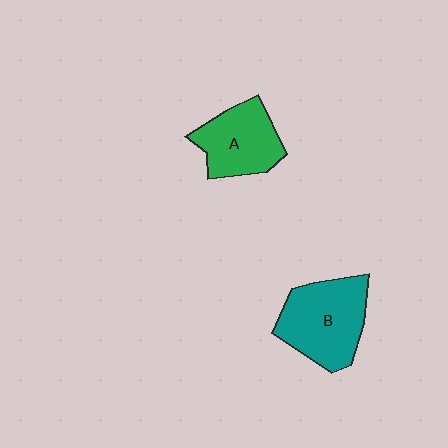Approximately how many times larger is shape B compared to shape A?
Approximately 1.2 times.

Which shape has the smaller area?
Shape A (green).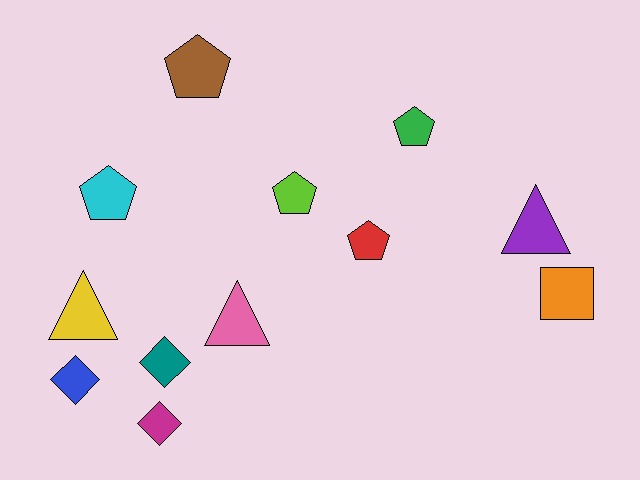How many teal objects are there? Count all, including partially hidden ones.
There is 1 teal object.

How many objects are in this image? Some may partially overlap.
There are 12 objects.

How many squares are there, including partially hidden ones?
There is 1 square.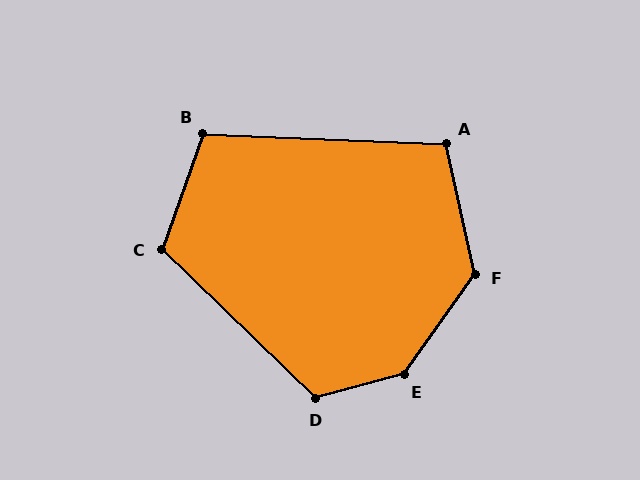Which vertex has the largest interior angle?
E, at approximately 140 degrees.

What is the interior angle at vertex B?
Approximately 107 degrees (obtuse).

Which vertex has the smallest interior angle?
A, at approximately 105 degrees.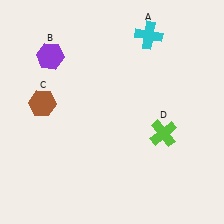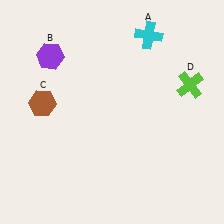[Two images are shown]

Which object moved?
The lime cross (D) moved up.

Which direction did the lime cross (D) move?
The lime cross (D) moved up.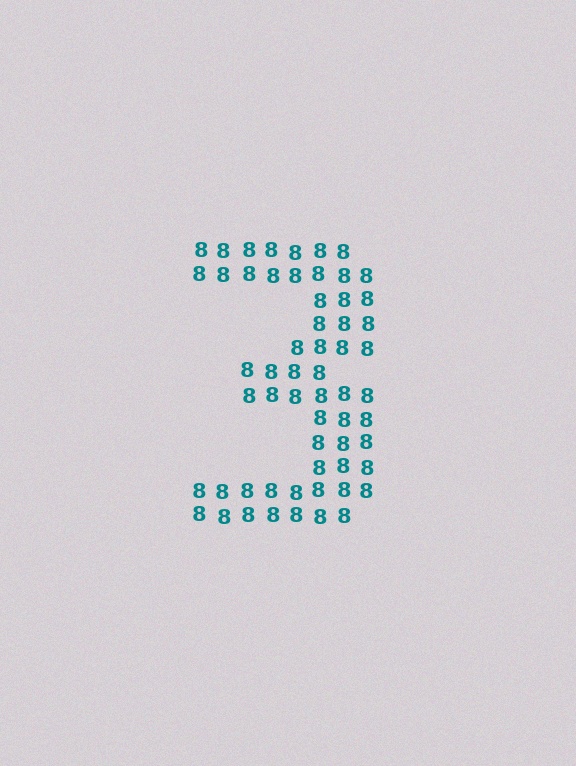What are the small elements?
The small elements are digit 8's.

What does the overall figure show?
The overall figure shows the digit 3.